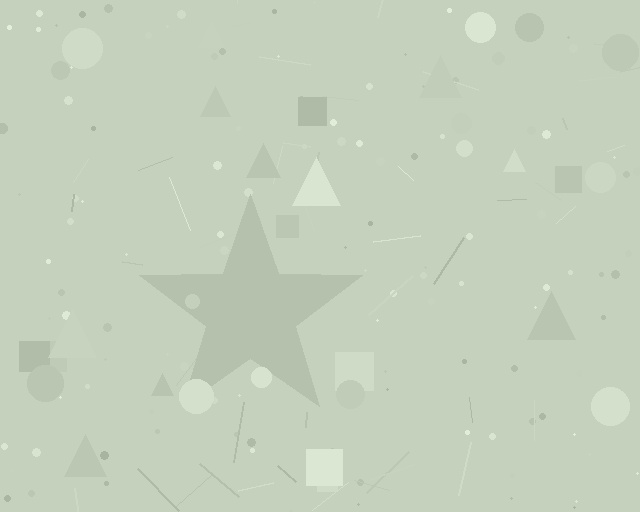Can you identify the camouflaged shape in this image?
The camouflaged shape is a star.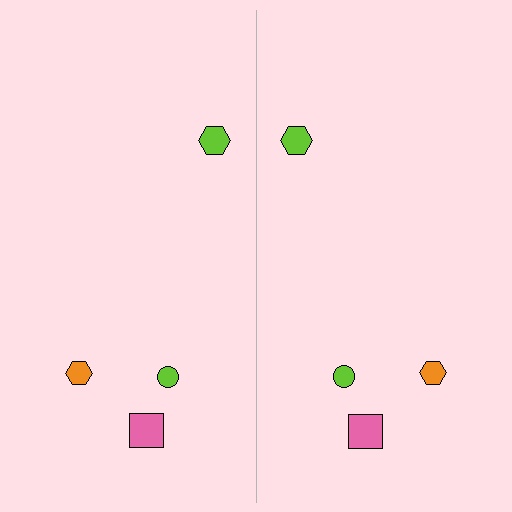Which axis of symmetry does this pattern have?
The pattern has a vertical axis of symmetry running through the center of the image.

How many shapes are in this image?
There are 8 shapes in this image.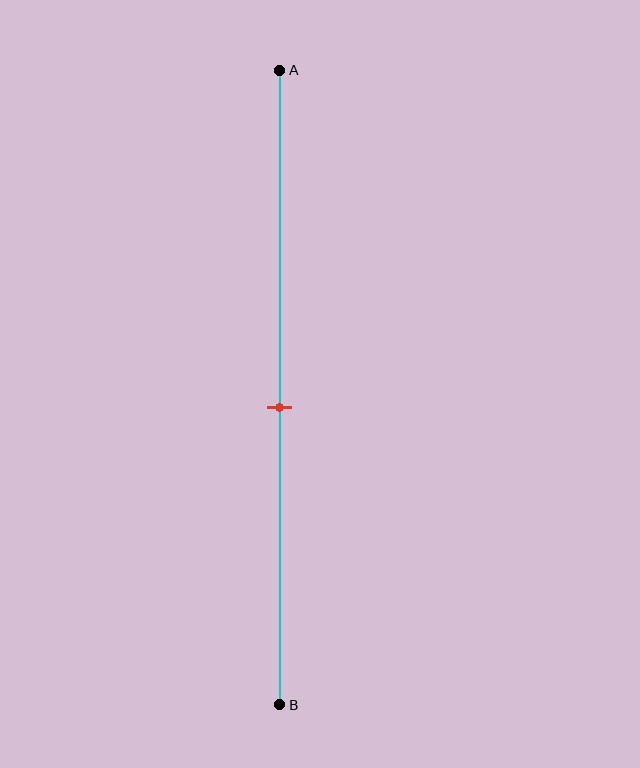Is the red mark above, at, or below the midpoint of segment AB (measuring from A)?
The red mark is below the midpoint of segment AB.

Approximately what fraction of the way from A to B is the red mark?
The red mark is approximately 55% of the way from A to B.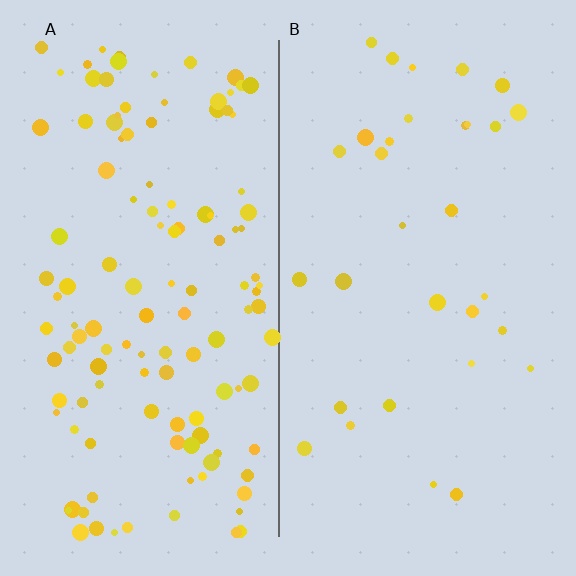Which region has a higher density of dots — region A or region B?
A (the left).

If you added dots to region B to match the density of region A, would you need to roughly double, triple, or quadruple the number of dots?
Approximately quadruple.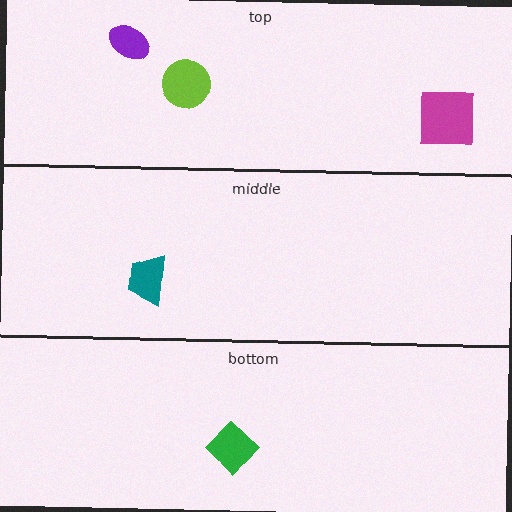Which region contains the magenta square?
The top region.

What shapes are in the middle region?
The teal trapezoid.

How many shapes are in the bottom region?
1.